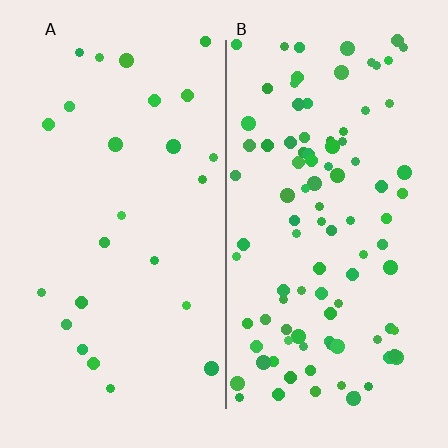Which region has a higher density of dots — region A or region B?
B (the right).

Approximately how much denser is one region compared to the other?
Approximately 4.0× — region B over region A.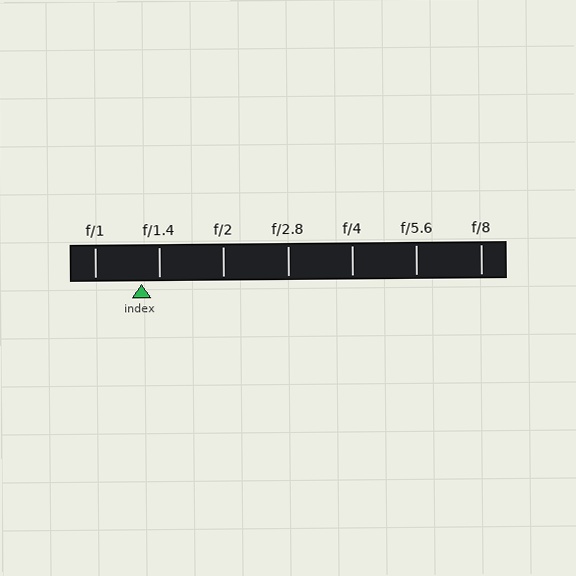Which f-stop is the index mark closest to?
The index mark is closest to f/1.4.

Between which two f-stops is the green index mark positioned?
The index mark is between f/1 and f/1.4.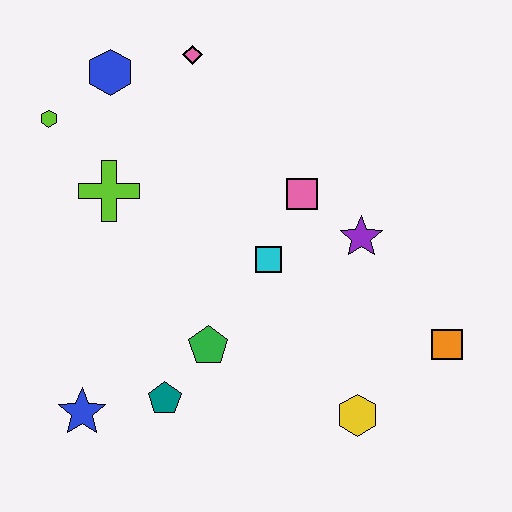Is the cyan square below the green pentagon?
No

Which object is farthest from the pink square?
The blue star is farthest from the pink square.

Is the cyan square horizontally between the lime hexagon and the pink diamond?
No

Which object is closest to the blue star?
The teal pentagon is closest to the blue star.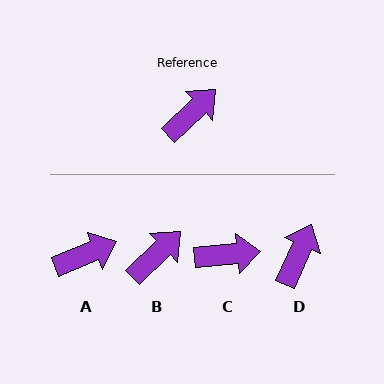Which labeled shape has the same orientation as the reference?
B.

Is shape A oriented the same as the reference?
No, it is off by about 21 degrees.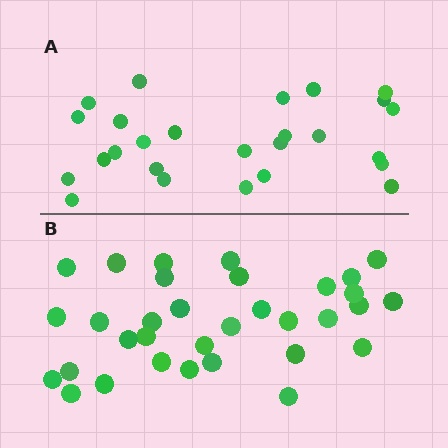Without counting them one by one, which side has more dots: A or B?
Region B (the bottom region) has more dots.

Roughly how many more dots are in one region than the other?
Region B has roughly 8 or so more dots than region A.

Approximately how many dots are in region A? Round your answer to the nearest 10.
About 30 dots. (The exact count is 26, which rounds to 30.)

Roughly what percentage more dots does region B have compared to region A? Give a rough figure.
About 25% more.